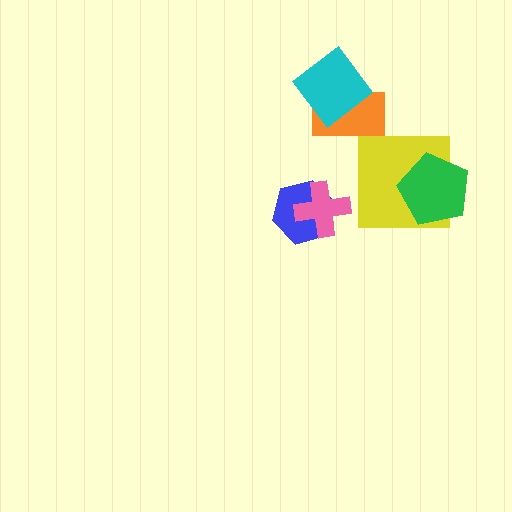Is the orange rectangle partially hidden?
Yes, it is partially covered by another shape.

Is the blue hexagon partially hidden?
Yes, it is partially covered by another shape.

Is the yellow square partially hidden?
Yes, it is partially covered by another shape.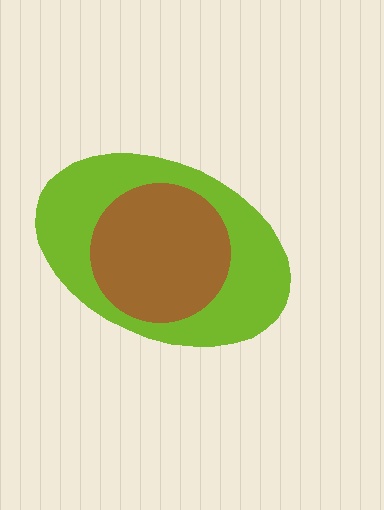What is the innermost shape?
The brown circle.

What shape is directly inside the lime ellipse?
The brown circle.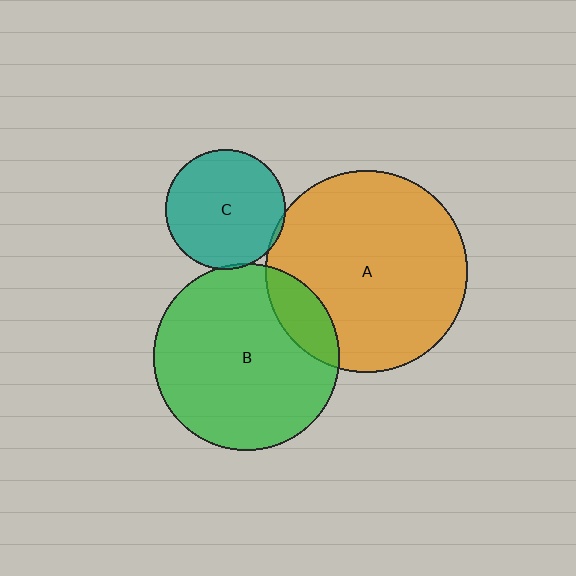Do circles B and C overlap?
Yes.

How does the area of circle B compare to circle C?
Approximately 2.4 times.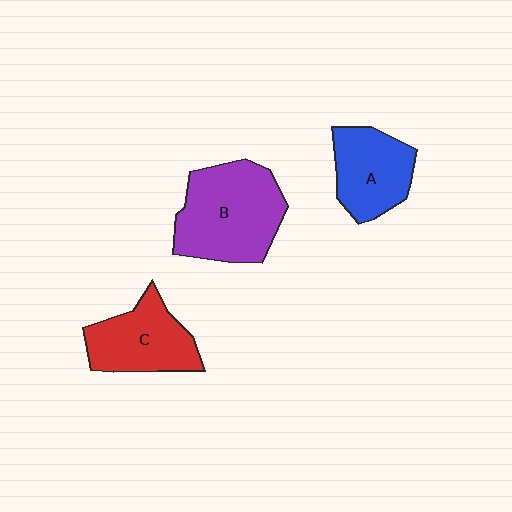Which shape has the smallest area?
Shape A (blue).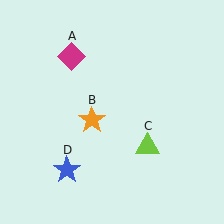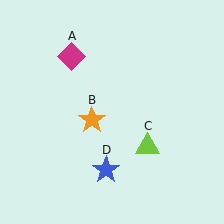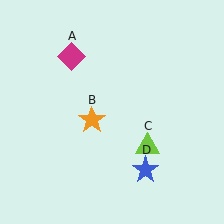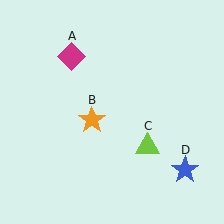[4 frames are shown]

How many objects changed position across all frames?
1 object changed position: blue star (object D).